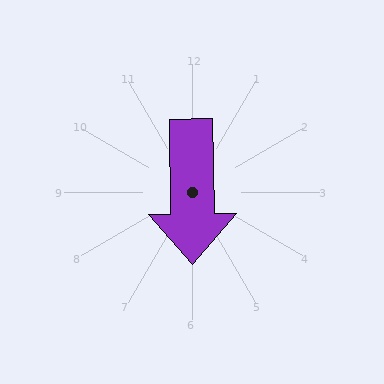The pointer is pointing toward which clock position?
Roughly 6 o'clock.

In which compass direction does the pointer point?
South.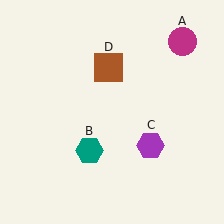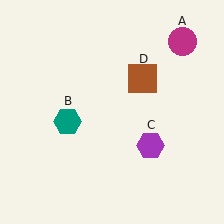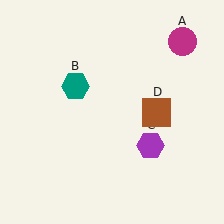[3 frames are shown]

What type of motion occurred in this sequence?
The teal hexagon (object B), brown square (object D) rotated clockwise around the center of the scene.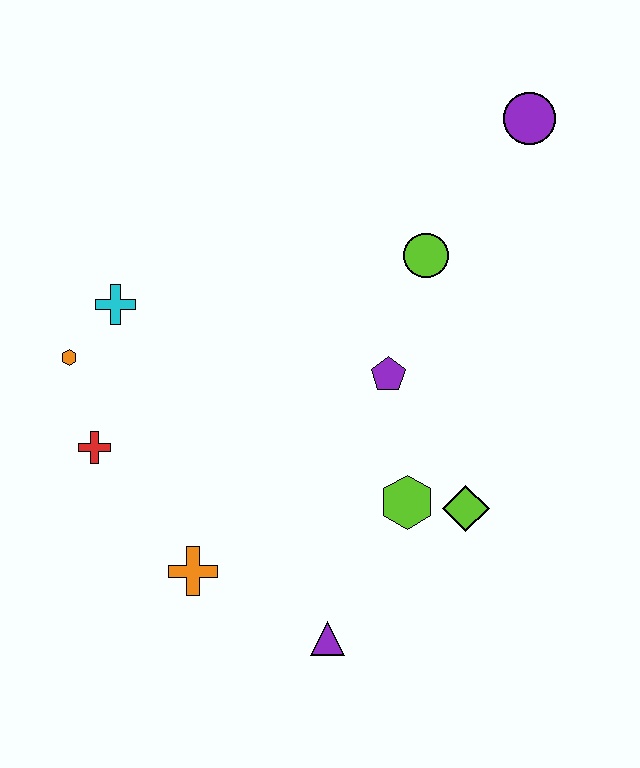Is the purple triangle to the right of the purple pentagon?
No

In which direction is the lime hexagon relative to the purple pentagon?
The lime hexagon is below the purple pentagon.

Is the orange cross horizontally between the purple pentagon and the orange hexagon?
Yes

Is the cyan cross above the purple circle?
No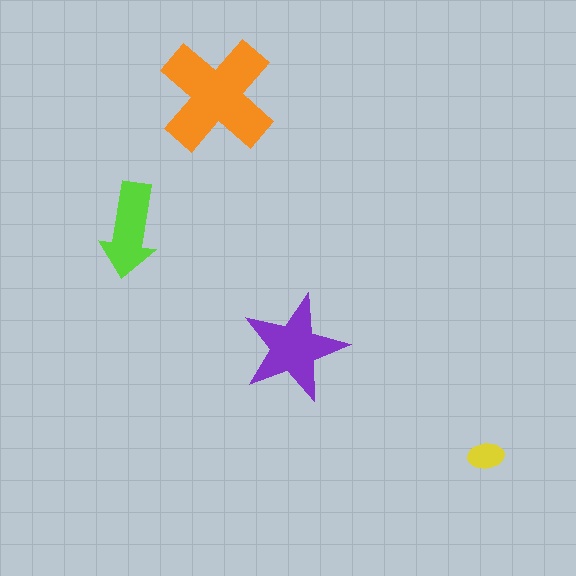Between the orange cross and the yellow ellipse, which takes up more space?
The orange cross.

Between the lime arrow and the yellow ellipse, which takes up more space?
The lime arrow.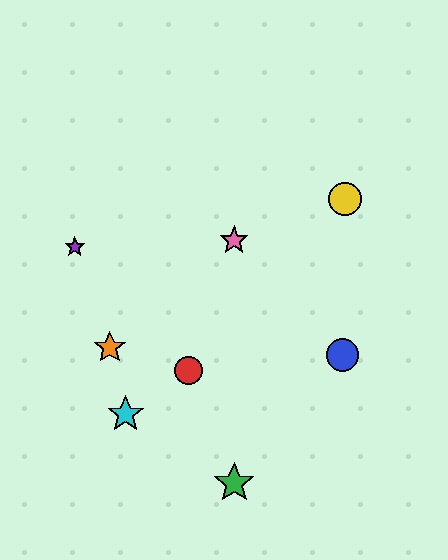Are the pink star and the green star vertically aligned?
Yes, both are at x≈234.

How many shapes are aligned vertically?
2 shapes (the green star, the pink star) are aligned vertically.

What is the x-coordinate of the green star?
The green star is at x≈234.